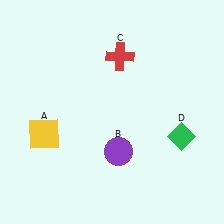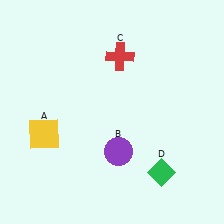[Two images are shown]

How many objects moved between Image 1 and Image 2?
1 object moved between the two images.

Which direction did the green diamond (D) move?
The green diamond (D) moved down.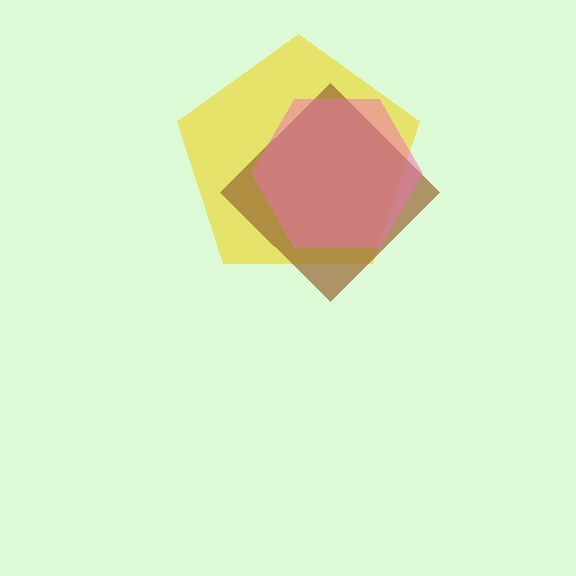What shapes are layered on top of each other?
The layered shapes are: a yellow pentagon, a brown diamond, a pink hexagon.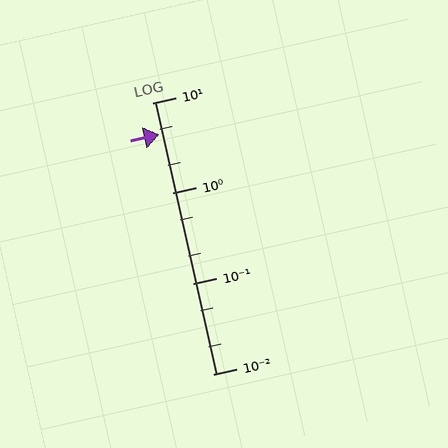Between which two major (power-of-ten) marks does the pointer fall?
The pointer is between 1 and 10.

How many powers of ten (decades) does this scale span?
The scale spans 3 decades, from 0.01 to 10.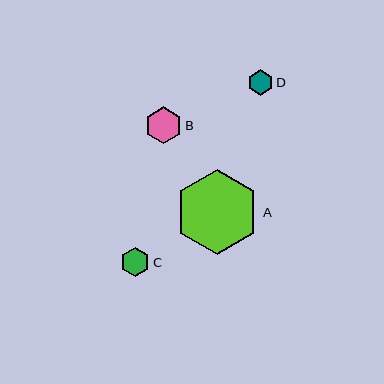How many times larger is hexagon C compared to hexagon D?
Hexagon C is approximately 1.1 times the size of hexagon D.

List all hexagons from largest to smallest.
From largest to smallest: A, B, C, D.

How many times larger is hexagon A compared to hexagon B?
Hexagon A is approximately 2.3 times the size of hexagon B.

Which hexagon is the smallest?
Hexagon D is the smallest with a size of approximately 26 pixels.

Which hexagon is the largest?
Hexagon A is the largest with a size of approximately 85 pixels.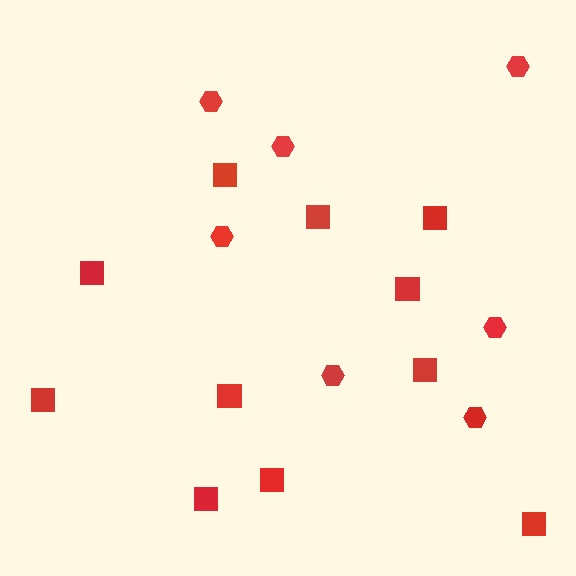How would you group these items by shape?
There are 2 groups: one group of hexagons (7) and one group of squares (11).